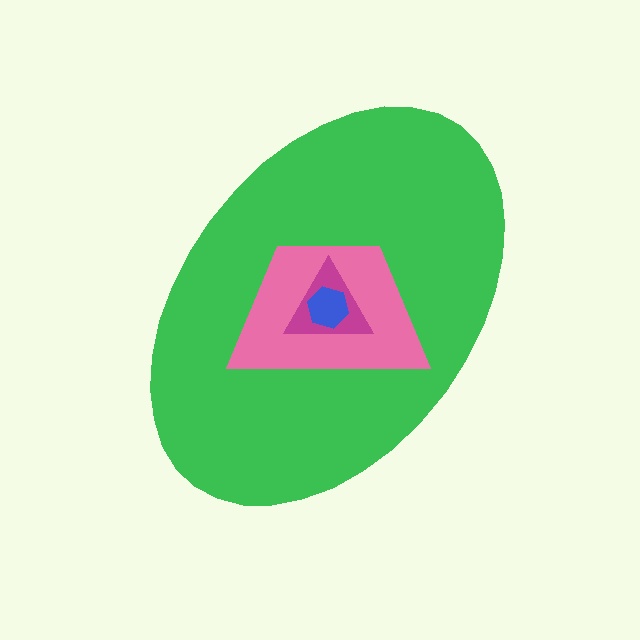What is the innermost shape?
The blue hexagon.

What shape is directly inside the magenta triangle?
The blue hexagon.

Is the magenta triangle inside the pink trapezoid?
Yes.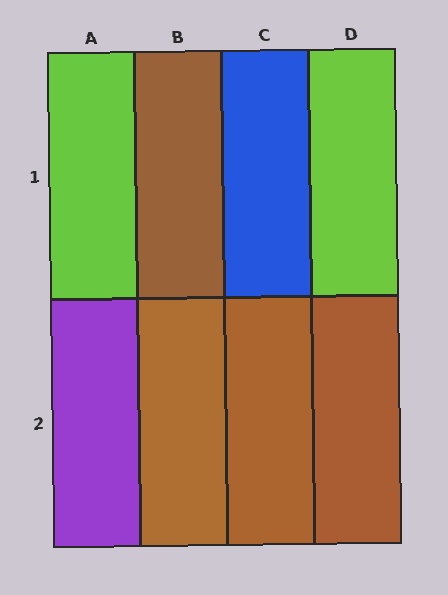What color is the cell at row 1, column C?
Blue.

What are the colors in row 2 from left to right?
Purple, brown, brown, brown.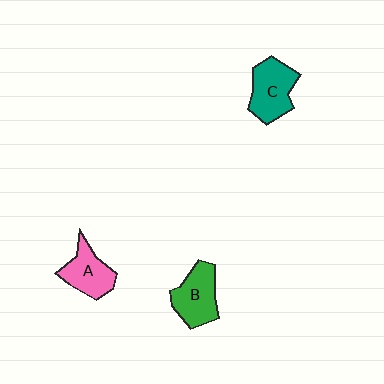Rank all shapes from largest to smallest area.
From largest to smallest: C (teal), B (green), A (pink).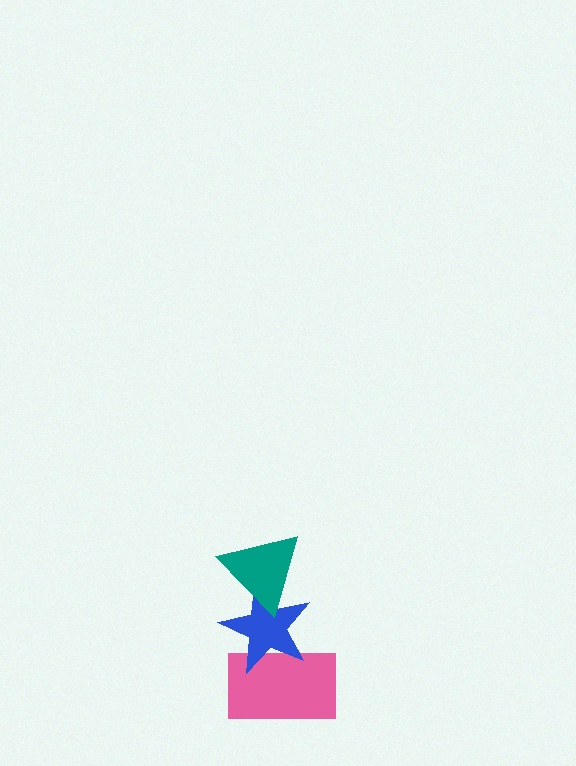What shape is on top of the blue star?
The teal triangle is on top of the blue star.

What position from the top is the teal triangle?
The teal triangle is 1st from the top.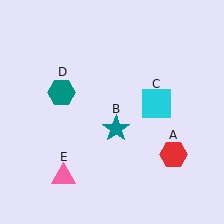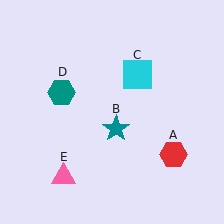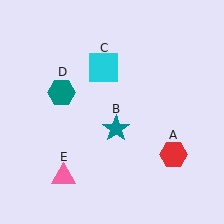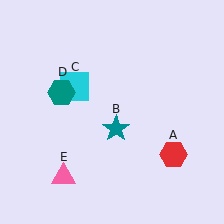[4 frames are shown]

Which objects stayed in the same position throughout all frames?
Red hexagon (object A) and teal star (object B) and teal hexagon (object D) and pink triangle (object E) remained stationary.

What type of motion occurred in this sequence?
The cyan square (object C) rotated counterclockwise around the center of the scene.